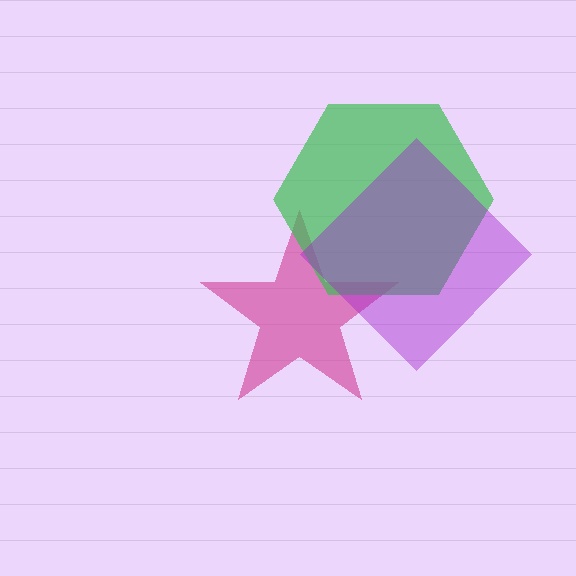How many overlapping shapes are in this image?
There are 3 overlapping shapes in the image.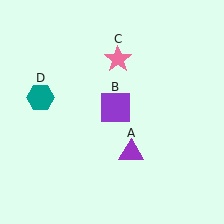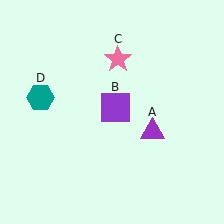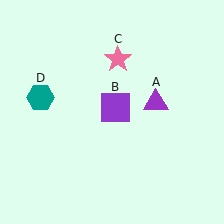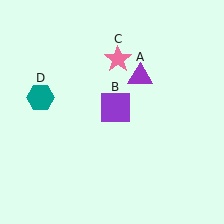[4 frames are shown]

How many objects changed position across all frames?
1 object changed position: purple triangle (object A).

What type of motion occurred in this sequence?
The purple triangle (object A) rotated counterclockwise around the center of the scene.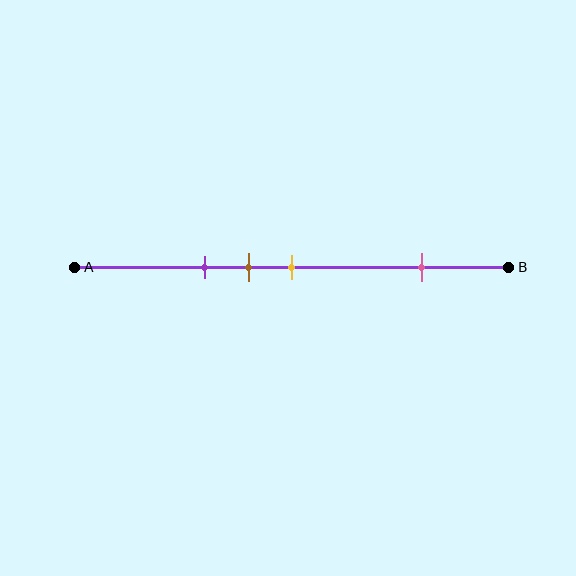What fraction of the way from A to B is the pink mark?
The pink mark is approximately 80% (0.8) of the way from A to B.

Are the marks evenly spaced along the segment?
No, the marks are not evenly spaced.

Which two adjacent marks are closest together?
The brown and yellow marks are the closest adjacent pair.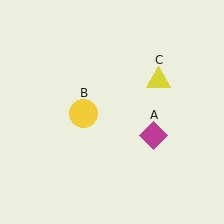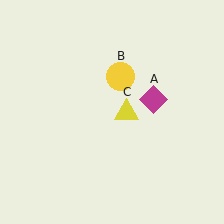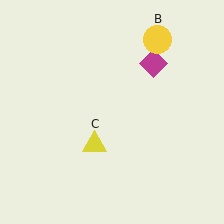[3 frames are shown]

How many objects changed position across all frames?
3 objects changed position: magenta diamond (object A), yellow circle (object B), yellow triangle (object C).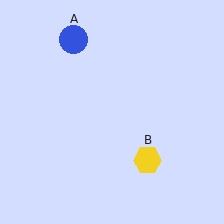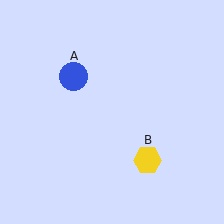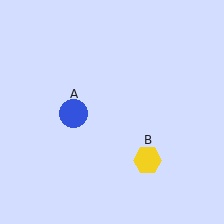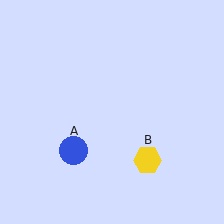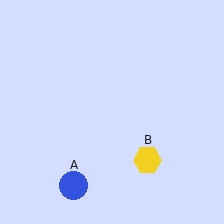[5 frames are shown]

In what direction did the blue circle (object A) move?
The blue circle (object A) moved down.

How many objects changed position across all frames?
1 object changed position: blue circle (object A).